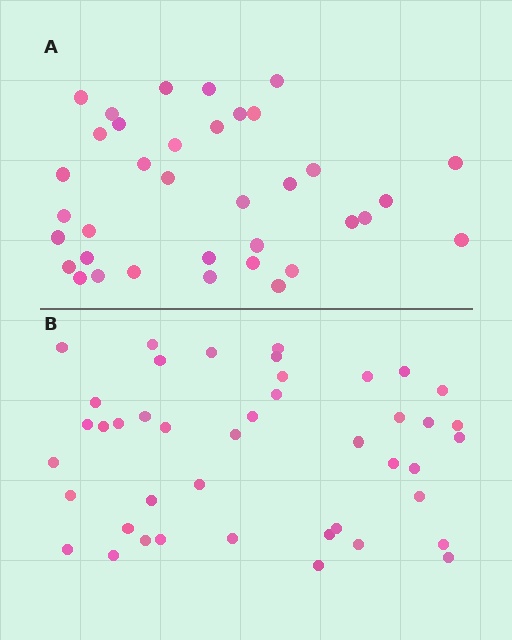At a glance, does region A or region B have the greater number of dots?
Region B (the bottom region) has more dots.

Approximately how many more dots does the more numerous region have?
Region B has roughly 8 or so more dots than region A.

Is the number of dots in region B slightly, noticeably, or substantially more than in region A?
Region B has only slightly more — the two regions are fairly close. The ratio is roughly 1.2 to 1.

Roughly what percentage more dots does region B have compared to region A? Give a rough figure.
About 20% more.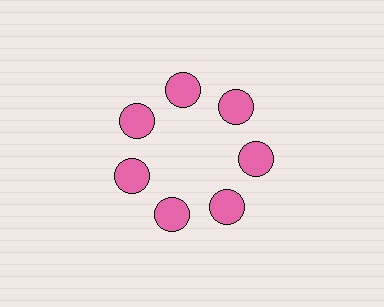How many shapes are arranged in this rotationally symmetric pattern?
There are 7 shapes, arranged in 7 groups of 1.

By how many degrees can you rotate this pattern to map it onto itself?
The pattern maps onto itself every 51 degrees of rotation.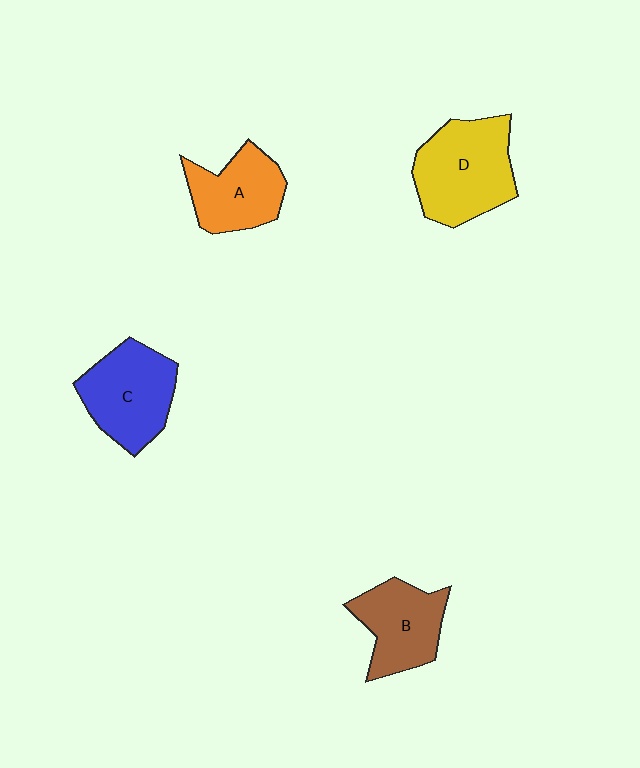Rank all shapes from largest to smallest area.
From largest to smallest: D (yellow), C (blue), B (brown), A (orange).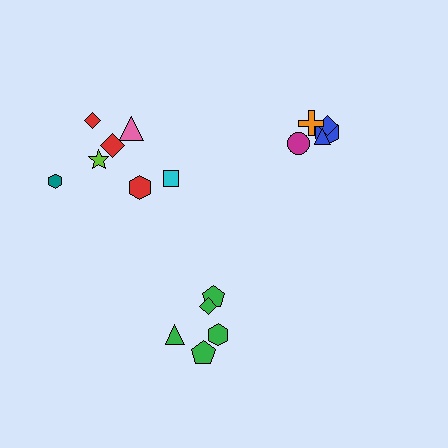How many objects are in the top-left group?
There are 7 objects.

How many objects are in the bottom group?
There are 5 objects.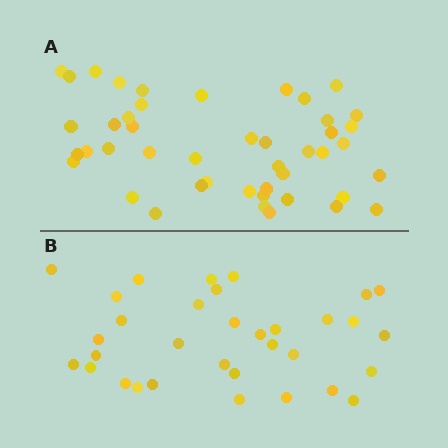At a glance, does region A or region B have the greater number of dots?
Region A (the top region) has more dots.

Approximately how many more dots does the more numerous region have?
Region A has roughly 12 or so more dots than region B.